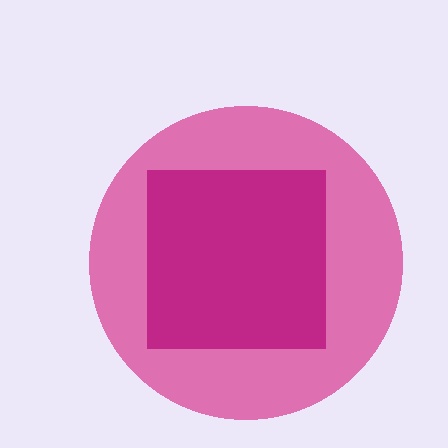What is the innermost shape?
The magenta square.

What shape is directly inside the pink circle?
The magenta square.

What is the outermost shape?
The pink circle.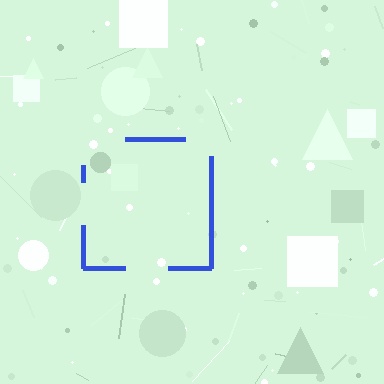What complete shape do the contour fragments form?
The contour fragments form a square.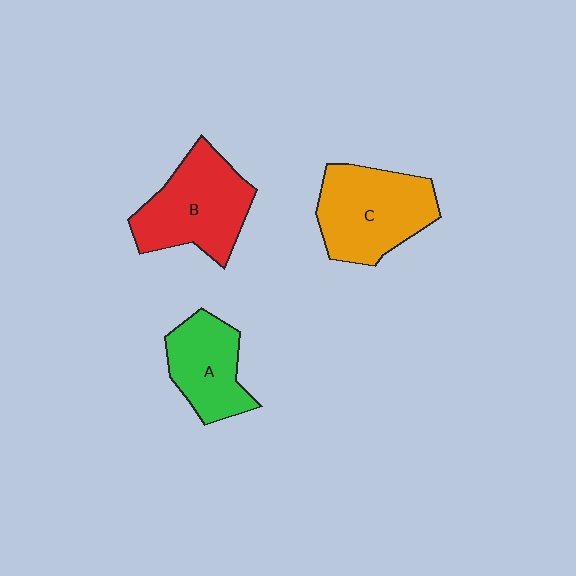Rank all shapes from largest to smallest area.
From largest to smallest: C (orange), B (red), A (green).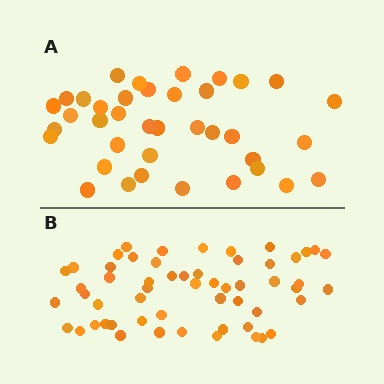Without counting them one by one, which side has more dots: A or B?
Region B (the bottom region) has more dots.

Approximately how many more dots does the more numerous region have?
Region B has approximately 20 more dots than region A.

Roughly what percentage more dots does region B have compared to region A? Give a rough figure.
About 45% more.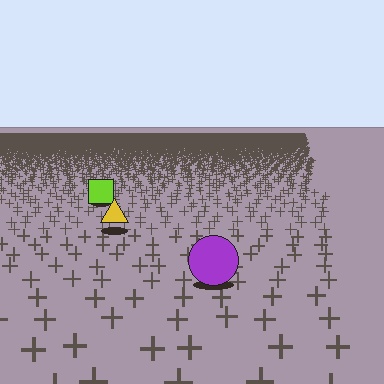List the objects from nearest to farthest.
From nearest to farthest: the purple circle, the yellow triangle, the lime square.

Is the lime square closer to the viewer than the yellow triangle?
No. The yellow triangle is closer — you can tell from the texture gradient: the ground texture is coarser near it.